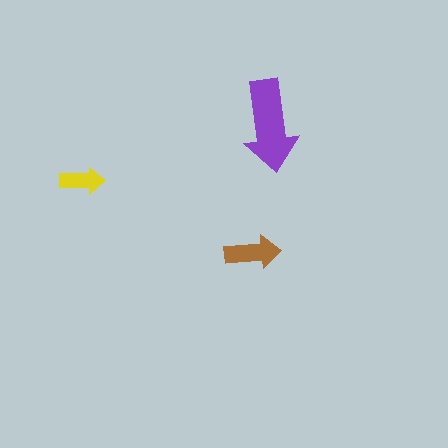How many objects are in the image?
There are 3 objects in the image.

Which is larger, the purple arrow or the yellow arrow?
The purple one.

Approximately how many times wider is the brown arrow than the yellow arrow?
About 1.5 times wider.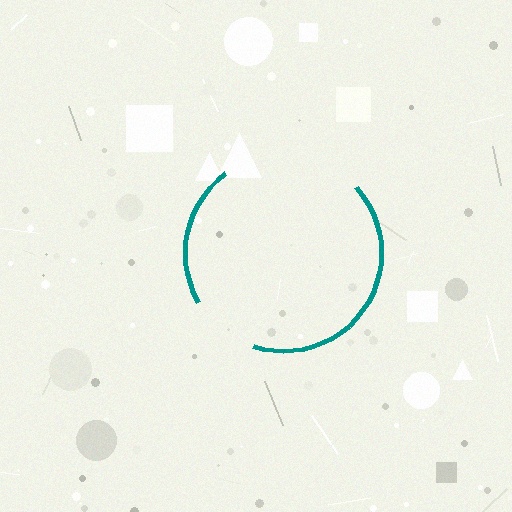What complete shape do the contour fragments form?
The contour fragments form a circle.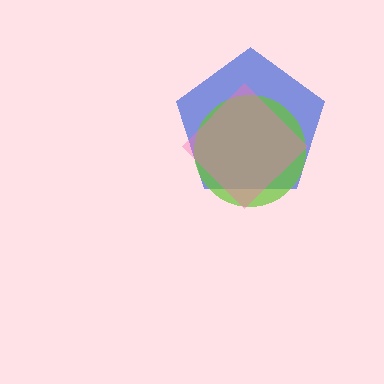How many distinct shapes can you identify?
There are 3 distinct shapes: a blue pentagon, a lime circle, a pink diamond.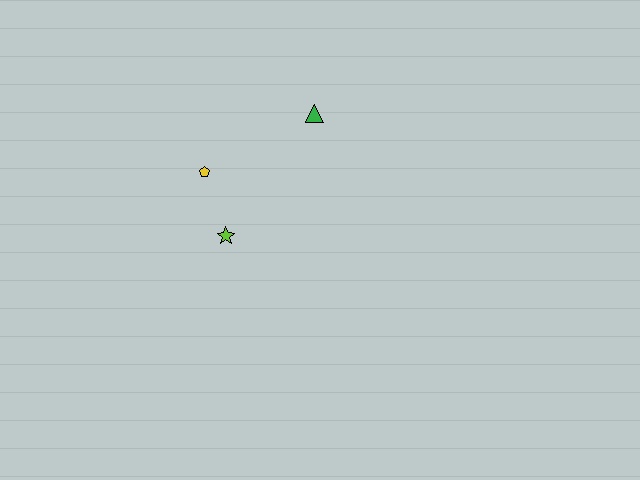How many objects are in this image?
There are 3 objects.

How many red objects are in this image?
There are no red objects.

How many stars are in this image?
There is 1 star.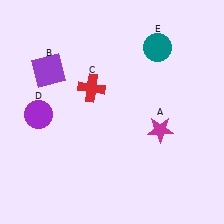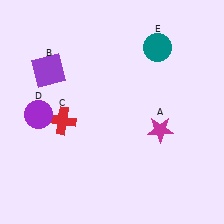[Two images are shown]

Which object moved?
The red cross (C) moved down.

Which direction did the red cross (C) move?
The red cross (C) moved down.